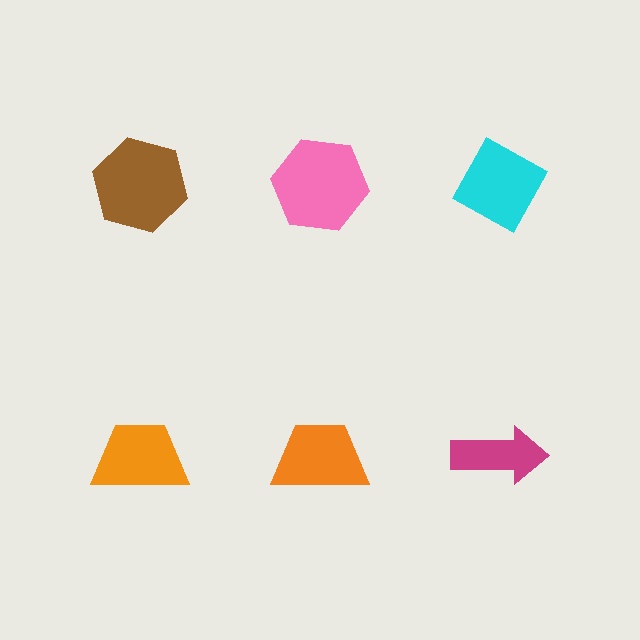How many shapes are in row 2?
3 shapes.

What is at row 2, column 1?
An orange trapezoid.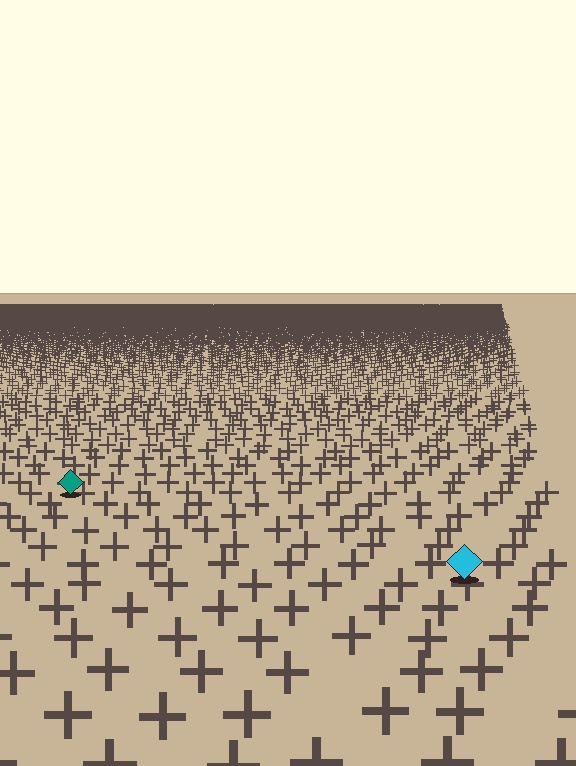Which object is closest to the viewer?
The cyan diamond is closest. The texture marks near it are larger and more spread out.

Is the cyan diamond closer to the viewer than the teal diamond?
Yes. The cyan diamond is closer — you can tell from the texture gradient: the ground texture is coarser near it.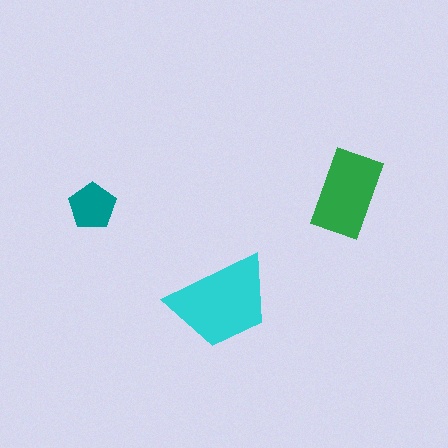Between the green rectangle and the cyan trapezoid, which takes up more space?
The cyan trapezoid.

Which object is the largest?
The cyan trapezoid.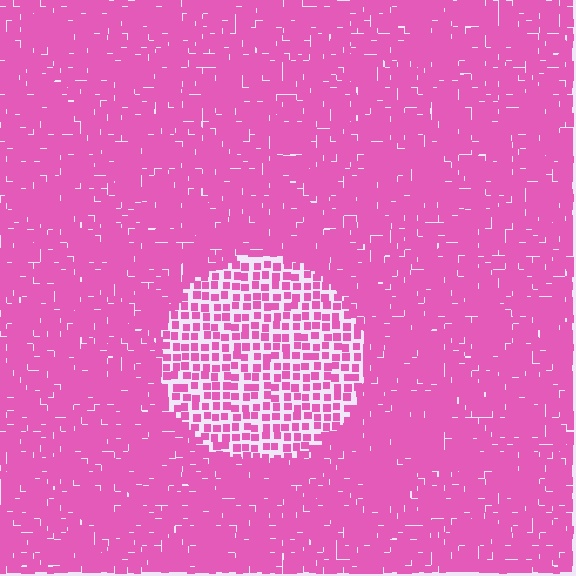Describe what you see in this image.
The image contains small pink elements arranged at two different densities. A circle-shaped region is visible where the elements are less densely packed than the surrounding area.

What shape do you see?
I see a circle.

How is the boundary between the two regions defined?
The boundary is defined by a change in element density (approximately 2.2x ratio). All elements are the same color, size, and shape.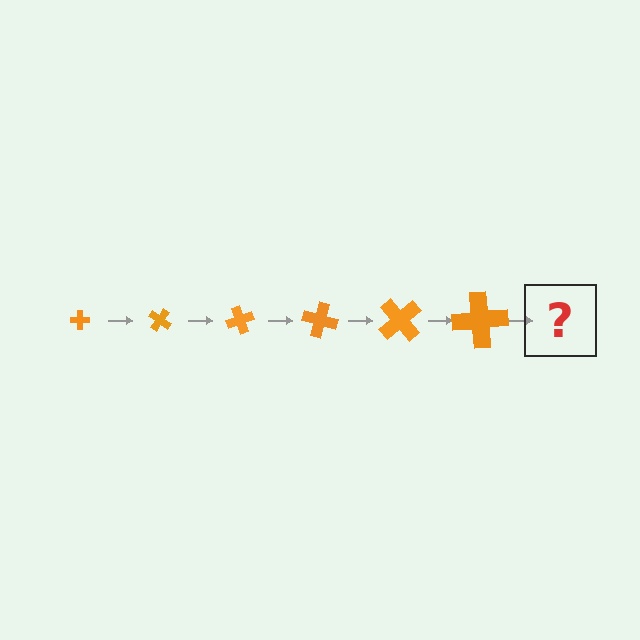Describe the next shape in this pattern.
It should be a cross, larger than the previous one and rotated 210 degrees from the start.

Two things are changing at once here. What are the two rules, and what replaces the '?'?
The two rules are that the cross grows larger each step and it rotates 35 degrees each step. The '?' should be a cross, larger than the previous one and rotated 210 degrees from the start.